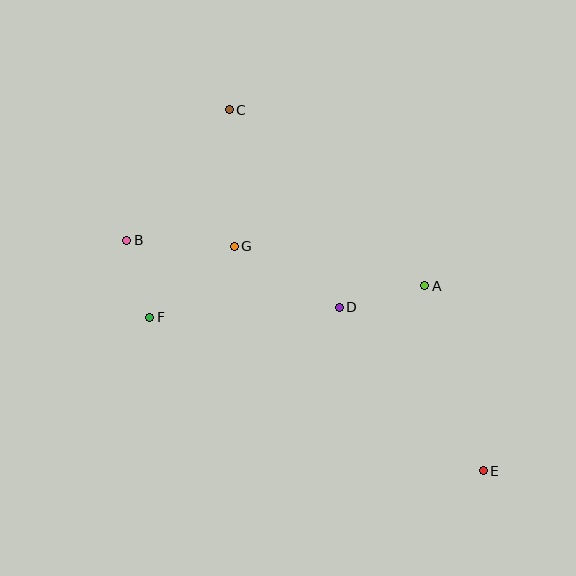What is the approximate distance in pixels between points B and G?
The distance between B and G is approximately 107 pixels.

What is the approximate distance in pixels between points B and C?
The distance between B and C is approximately 166 pixels.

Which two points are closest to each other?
Points B and F are closest to each other.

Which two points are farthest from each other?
Points C and E are farthest from each other.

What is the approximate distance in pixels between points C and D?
The distance between C and D is approximately 226 pixels.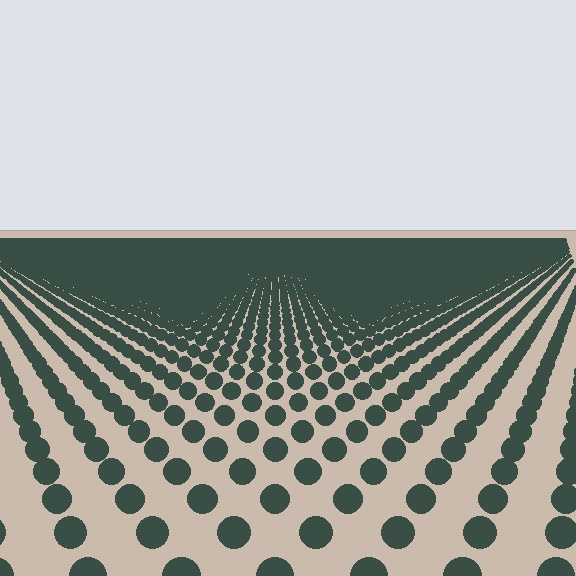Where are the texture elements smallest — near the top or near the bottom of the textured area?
Near the top.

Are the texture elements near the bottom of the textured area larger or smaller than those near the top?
Larger. Near the bottom, elements are closer to the viewer and appear at a bigger on-screen size.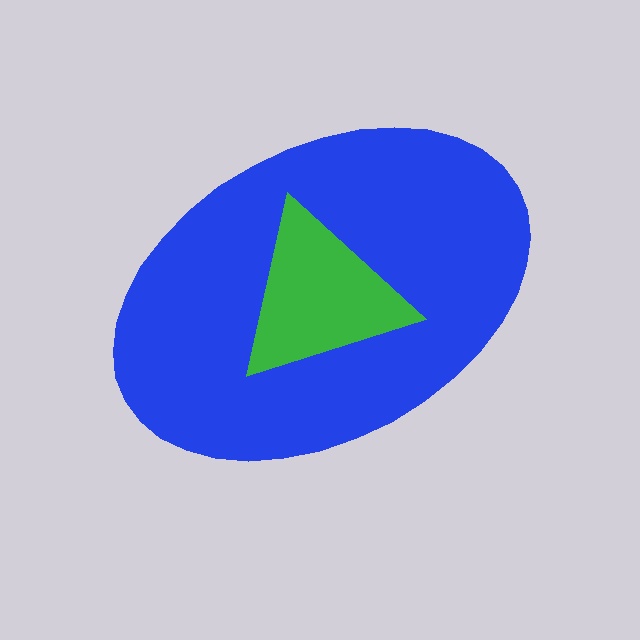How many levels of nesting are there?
2.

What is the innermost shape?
The green triangle.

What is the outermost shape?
The blue ellipse.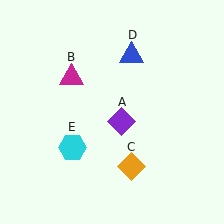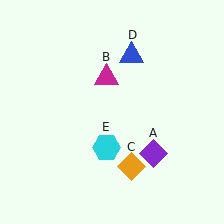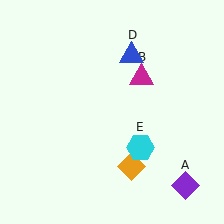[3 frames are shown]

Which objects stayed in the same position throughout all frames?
Orange diamond (object C) and blue triangle (object D) remained stationary.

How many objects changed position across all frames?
3 objects changed position: purple diamond (object A), magenta triangle (object B), cyan hexagon (object E).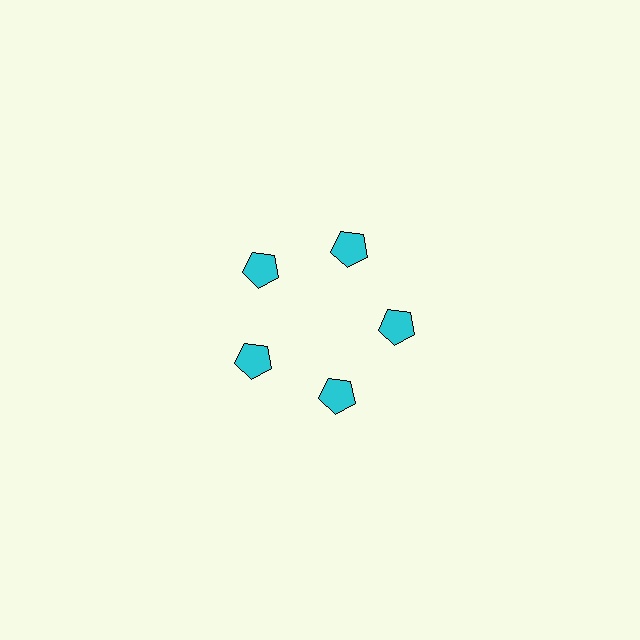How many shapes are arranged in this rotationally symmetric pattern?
There are 5 shapes, arranged in 5 groups of 1.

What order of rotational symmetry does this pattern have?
This pattern has 5-fold rotational symmetry.